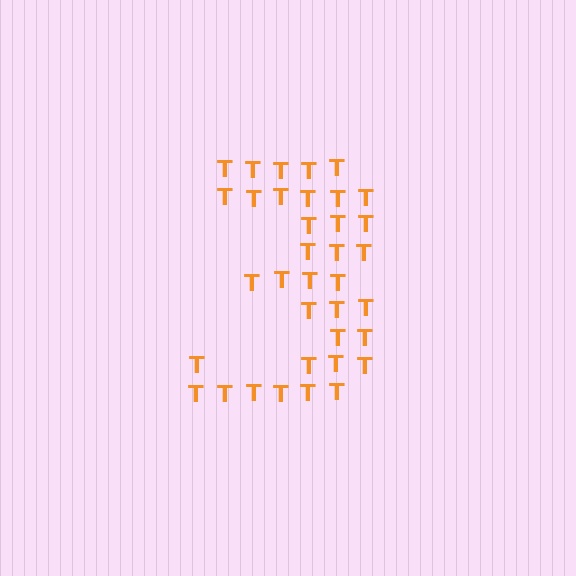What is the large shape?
The large shape is the digit 3.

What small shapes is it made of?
It is made of small letter T's.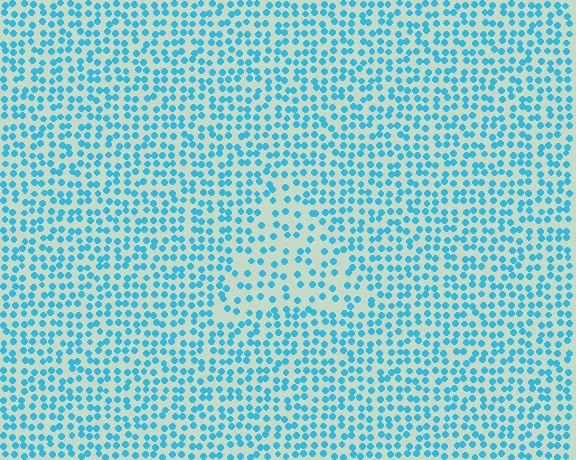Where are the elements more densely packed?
The elements are more densely packed outside the triangle boundary.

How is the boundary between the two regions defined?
The boundary is defined by a change in element density (approximately 1.7x ratio). All elements are the same color, size, and shape.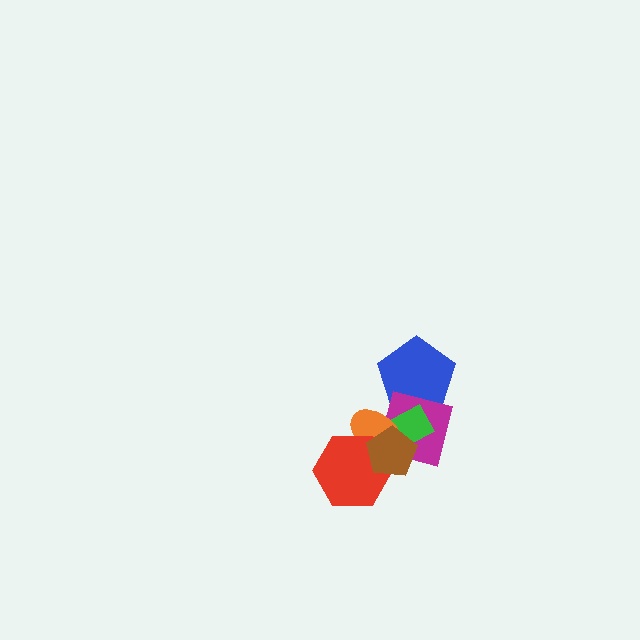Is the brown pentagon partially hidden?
No, no other shape covers it.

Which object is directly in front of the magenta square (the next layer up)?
The green rectangle is directly in front of the magenta square.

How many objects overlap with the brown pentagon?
4 objects overlap with the brown pentagon.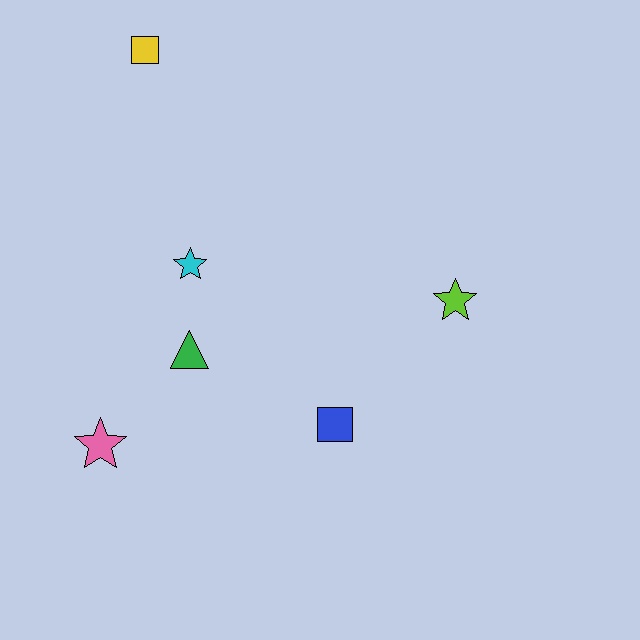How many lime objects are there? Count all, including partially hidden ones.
There is 1 lime object.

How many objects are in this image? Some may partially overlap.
There are 6 objects.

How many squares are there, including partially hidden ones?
There are 2 squares.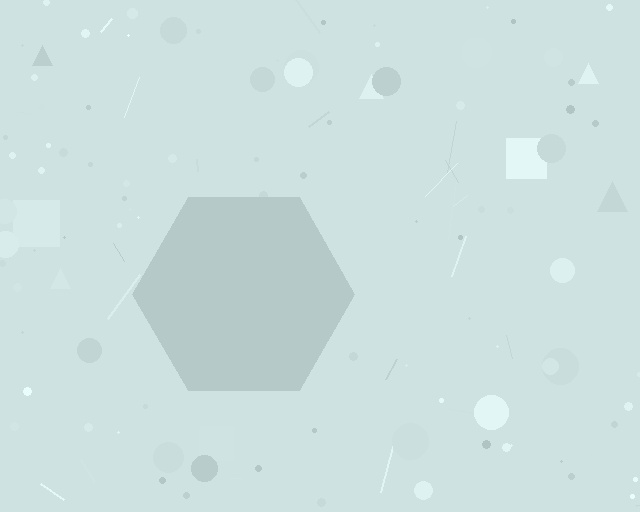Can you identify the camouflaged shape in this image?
The camouflaged shape is a hexagon.